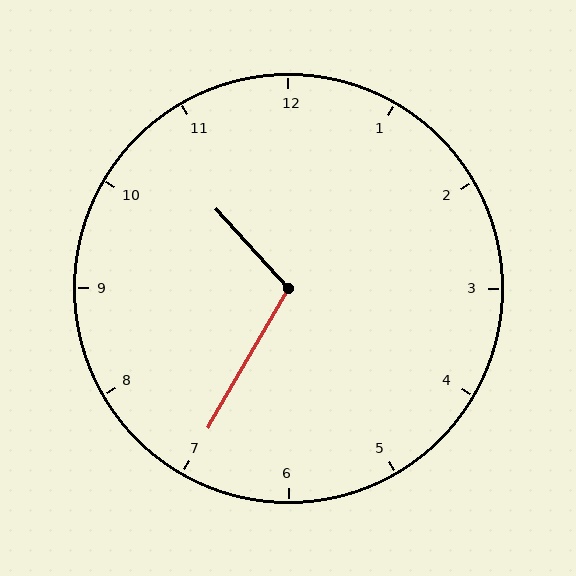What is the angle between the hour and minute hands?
Approximately 108 degrees.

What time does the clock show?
10:35.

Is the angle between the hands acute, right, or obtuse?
It is obtuse.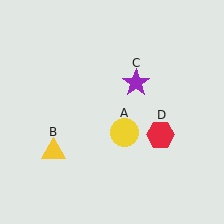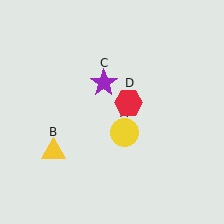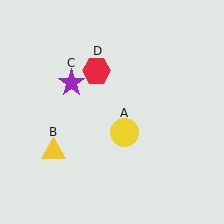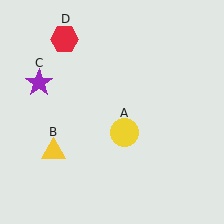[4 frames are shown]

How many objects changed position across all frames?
2 objects changed position: purple star (object C), red hexagon (object D).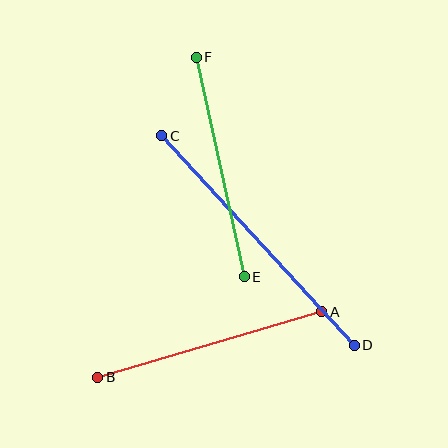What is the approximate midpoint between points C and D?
The midpoint is at approximately (258, 240) pixels.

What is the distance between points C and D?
The distance is approximately 285 pixels.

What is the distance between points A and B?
The distance is approximately 233 pixels.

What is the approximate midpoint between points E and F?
The midpoint is at approximately (220, 167) pixels.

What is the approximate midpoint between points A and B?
The midpoint is at approximately (210, 345) pixels.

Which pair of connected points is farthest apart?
Points C and D are farthest apart.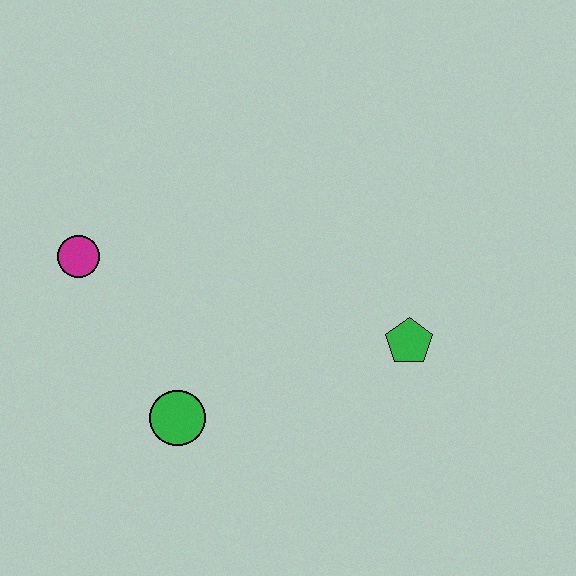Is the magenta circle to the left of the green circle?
Yes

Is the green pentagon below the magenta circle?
Yes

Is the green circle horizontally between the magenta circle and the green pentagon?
Yes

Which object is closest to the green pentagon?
The green circle is closest to the green pentagon.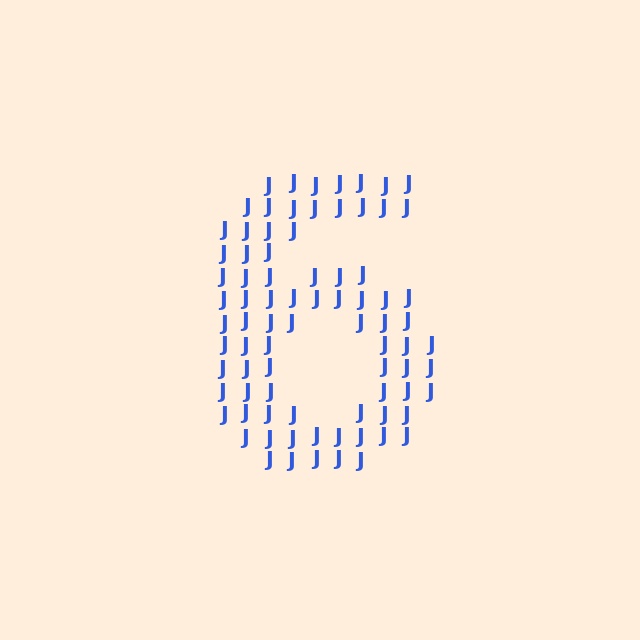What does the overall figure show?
The overall figure shows the digit 6.